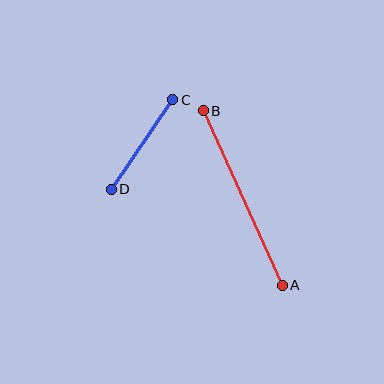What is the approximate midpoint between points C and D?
The midpoint is at approximately (142, 144) pixels.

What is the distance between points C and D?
The distance is approximately 109 pixels.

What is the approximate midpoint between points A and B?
The midpoint is at approximately (243, 198) pixels.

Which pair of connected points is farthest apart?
Points A and B are farthest apart.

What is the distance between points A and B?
The distance is approximately 192 pixels.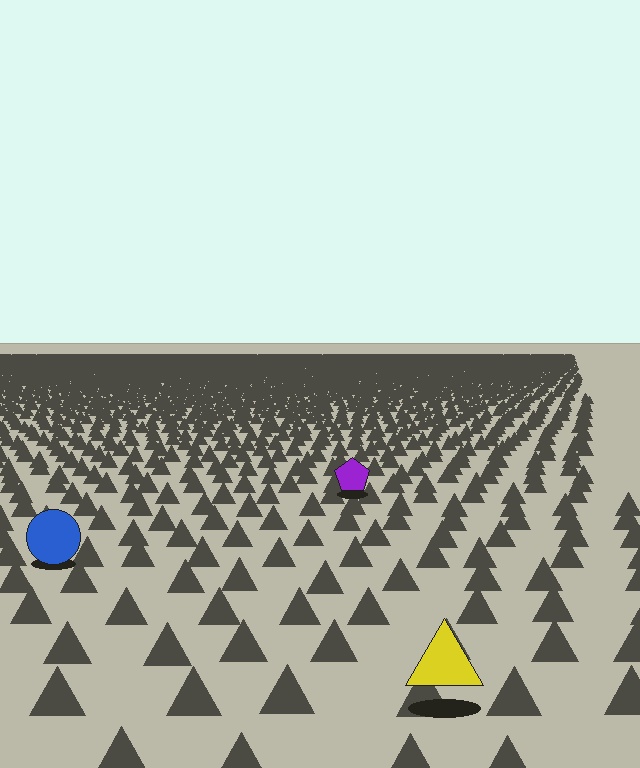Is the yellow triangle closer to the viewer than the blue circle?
Yes. The yellow triangle is closer — you can tell from the texture gradient: the ground texture is coarser near it.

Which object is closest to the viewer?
The yellow triangle is closest. The texture marks near it are larger and more spread out.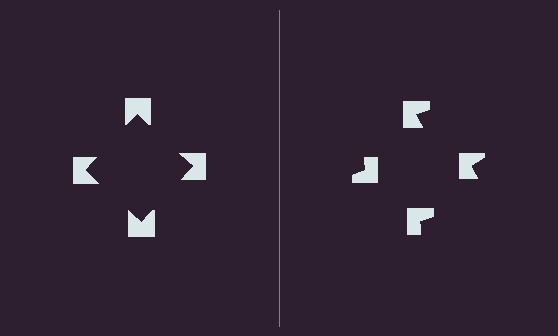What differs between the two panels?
The notched squares are positioned identically on both sides; only the wedge orientations differ. On the left they align to a square; on the right they are misaligned.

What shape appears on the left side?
An illusory square.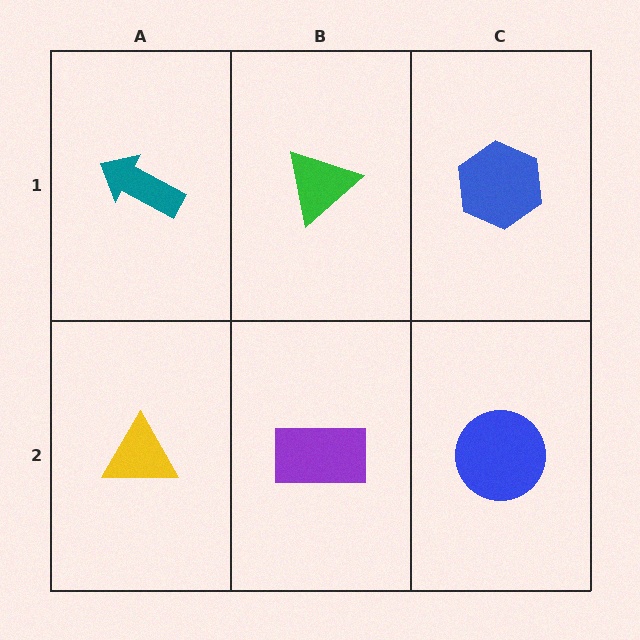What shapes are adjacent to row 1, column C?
A blue circle (row 2, column C), a green triangle (row 1, column B).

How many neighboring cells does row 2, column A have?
2.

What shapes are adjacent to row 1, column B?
A purple rectangle (row 2, column B), a teal arrow (row 1, column A), a blue hexagon (row 1, column C).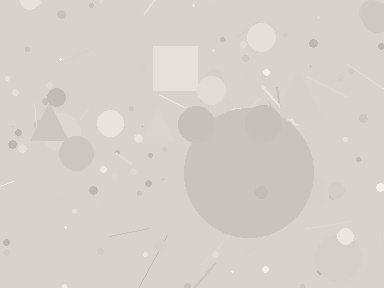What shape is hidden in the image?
A circle is hidden in the image.